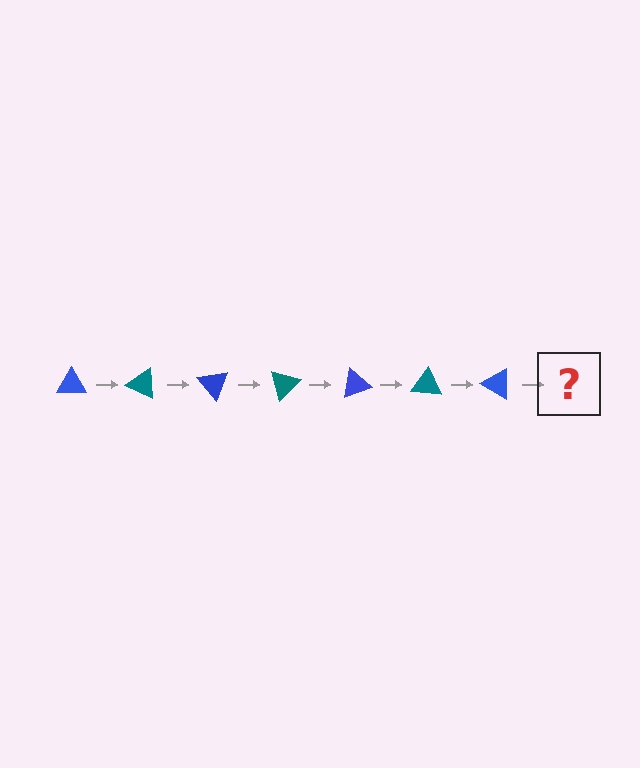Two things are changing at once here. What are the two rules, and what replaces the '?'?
The two rules are that it rotates 25 degrees each step and the color cycles through blue and teal. The '?' should be a teal triangle, rotated 175 degrees from the start.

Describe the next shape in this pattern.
It should be a teal triangle, rotated 175 degrees from the start.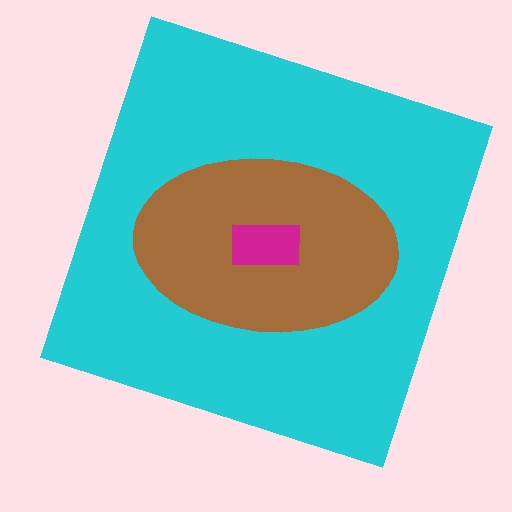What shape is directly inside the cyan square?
The brown ellipse.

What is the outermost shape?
The cyan square.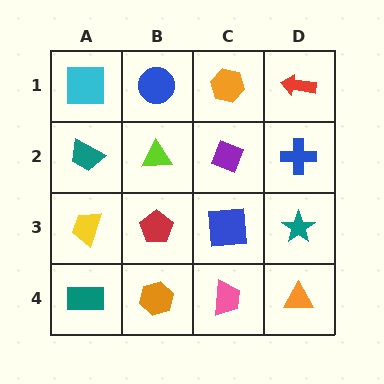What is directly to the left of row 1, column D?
An orange hexagon.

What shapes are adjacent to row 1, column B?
A lime triangle (row 2, column B), a cyan square (row 1, column A), an orange hexagon (row 1, column C).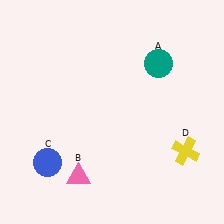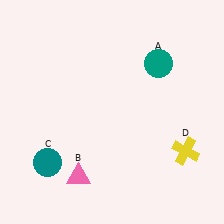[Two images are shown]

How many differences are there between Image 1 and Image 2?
There is 1 difference between the two images.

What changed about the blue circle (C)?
In Image 1, C is blue. In Image 2, it changed to teal.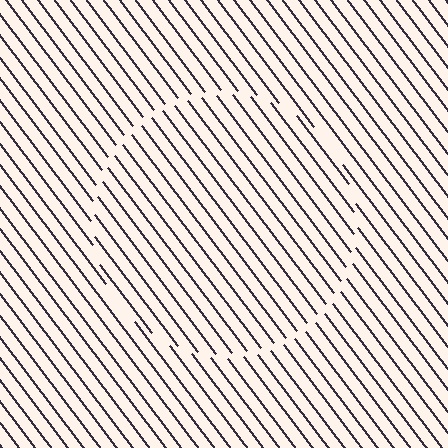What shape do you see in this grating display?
An illusory circle. The interior of the shape contains the same grating, shifted by half a period — the contour is defined by the phase discontinuity where line-ends from the inner and outer gratings abut.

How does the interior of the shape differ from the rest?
The interior of the shape contains the same grating, shifted by half a period — the contour is defined by the phase discontinuity where line-ends from the inner and outer gratings abut.